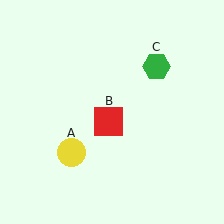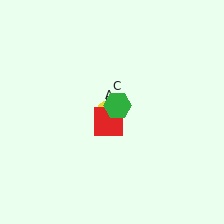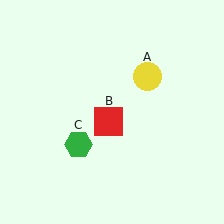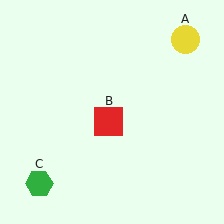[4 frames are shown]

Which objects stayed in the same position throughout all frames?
Red square (object B) remained stationary.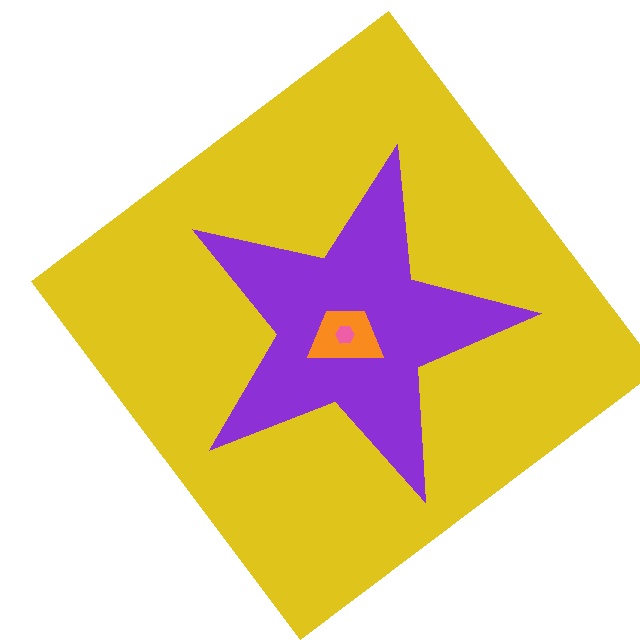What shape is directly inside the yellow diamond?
The purple star.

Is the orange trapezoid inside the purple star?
Yes.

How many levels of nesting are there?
4.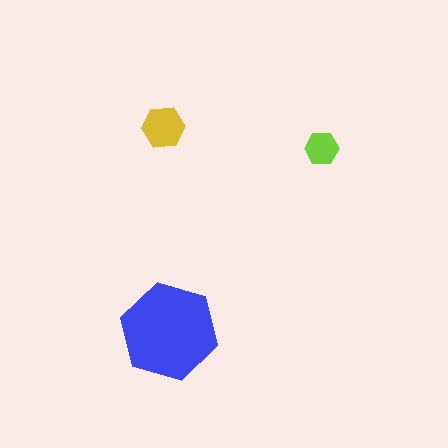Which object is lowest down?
The blue hexagon is bottommost.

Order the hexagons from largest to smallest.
the blue one, the yellow one, the lime one.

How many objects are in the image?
There are 3 objects in the image.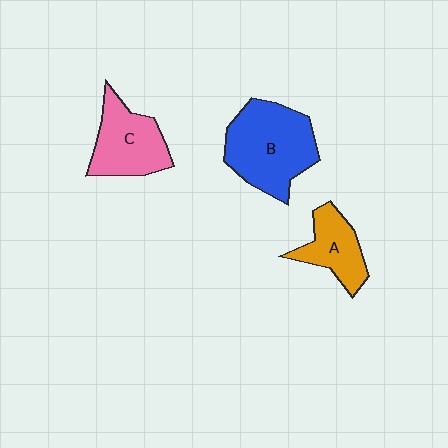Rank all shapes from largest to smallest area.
From largest to smallest: B (blue), C (pink), A (orange).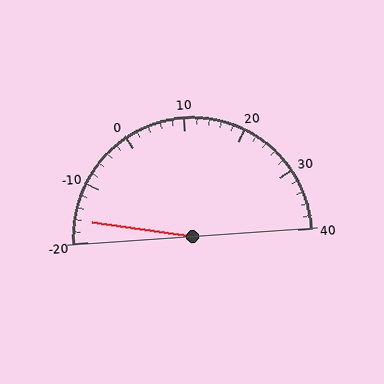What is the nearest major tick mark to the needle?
The nearest major tick mark is -20.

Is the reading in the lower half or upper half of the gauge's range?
The reading is in the lower half of the range (-20 to 40).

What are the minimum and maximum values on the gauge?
The gauge ranges from -20 to 40.